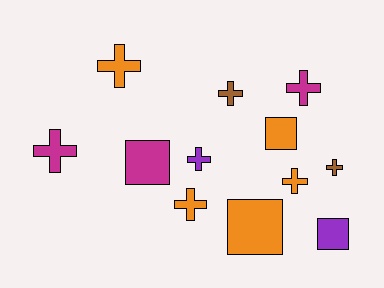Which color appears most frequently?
Orange, with 5 objects.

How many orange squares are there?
There are 2 orange squares.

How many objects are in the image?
There are 12 objects.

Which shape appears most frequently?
Cross, with 8 objects.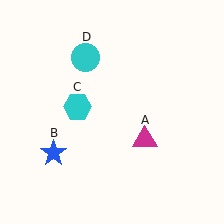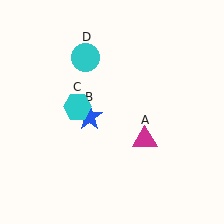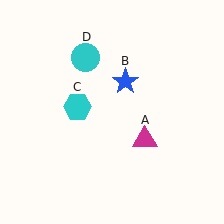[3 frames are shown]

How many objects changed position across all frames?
1 object changed position: blue star (object B).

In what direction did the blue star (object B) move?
The blue star (object B) moved up and to the right.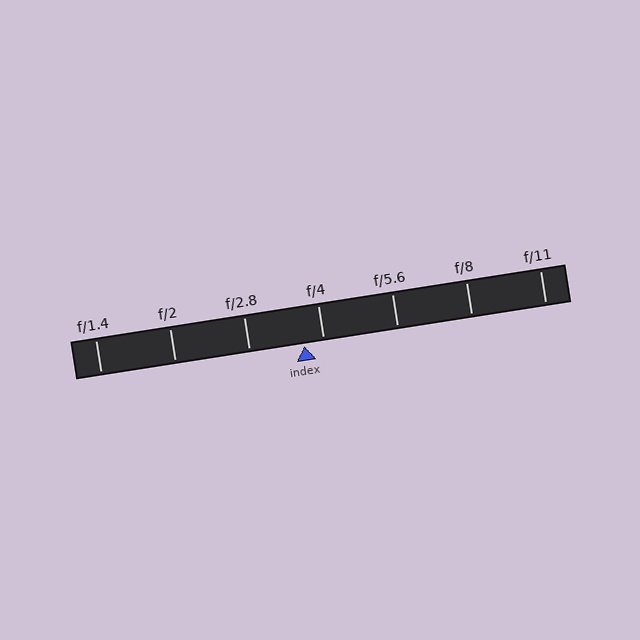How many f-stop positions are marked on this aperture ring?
There are 7 f-stop positions marked.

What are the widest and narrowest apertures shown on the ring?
The widest aperture shown is f/1.4 and the narrowest is f/11.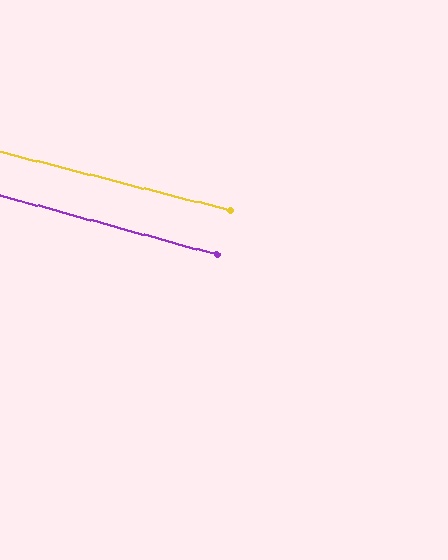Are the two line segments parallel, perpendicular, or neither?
Parallel — their directions differ by only 1.1°.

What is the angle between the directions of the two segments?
Approximately 1 degree.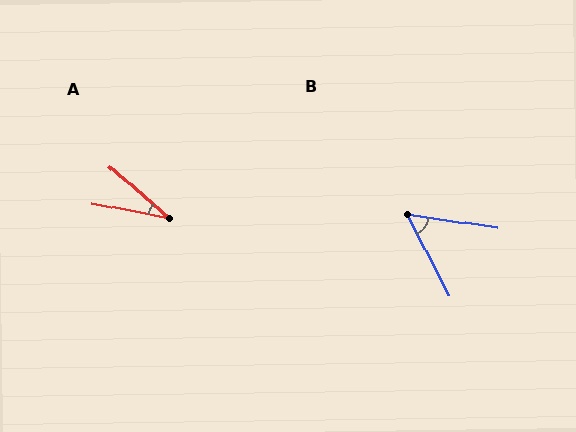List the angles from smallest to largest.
A (31°), B (54°).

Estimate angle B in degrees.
Approximately 54 degrees.